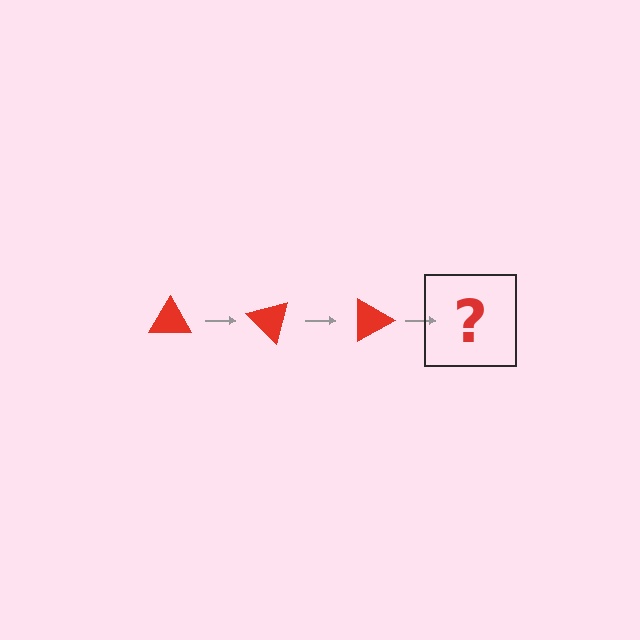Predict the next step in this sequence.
The next step is a red triangle rotated 135 degrees.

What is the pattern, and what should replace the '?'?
The pattern is that the triangle rotates 45 degrees each step. The '?' should be a red triangle rotated 135 degrees.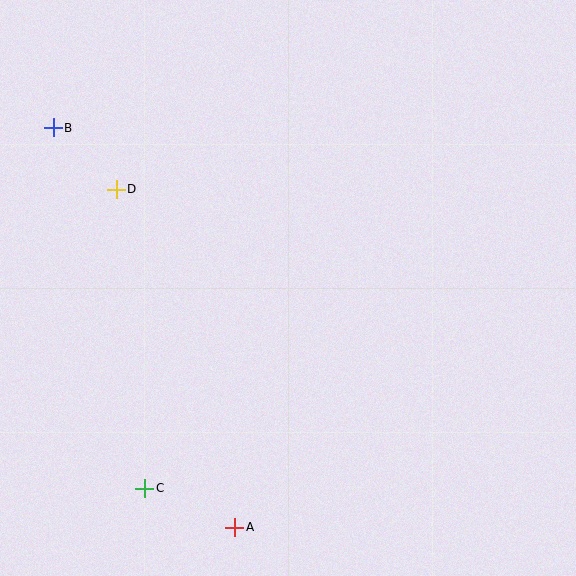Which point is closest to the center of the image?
Point D at (116, 189) is closest to the center.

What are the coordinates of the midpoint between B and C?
The midpoint between B and C is at (99, 308).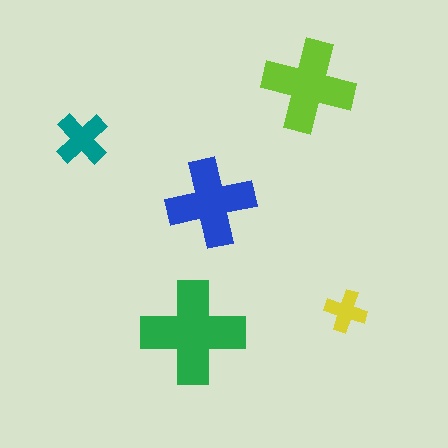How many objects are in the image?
There are 5 objects in the image.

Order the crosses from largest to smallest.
the green one, the lime one, the blue one, the teal one, the yellow one.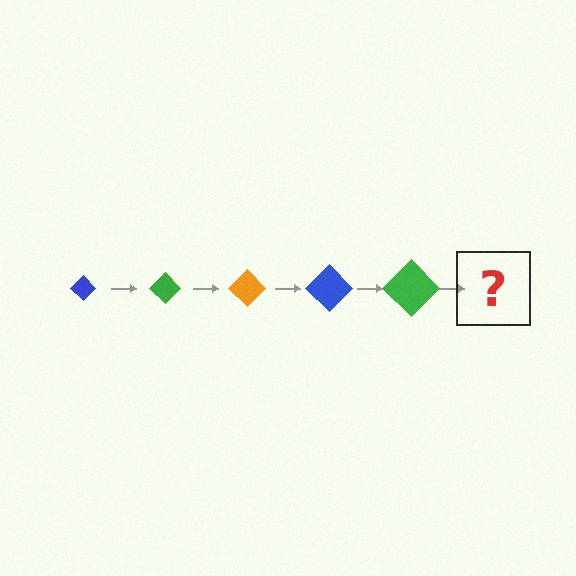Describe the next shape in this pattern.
It should be an orange diamond, larger than the previous one.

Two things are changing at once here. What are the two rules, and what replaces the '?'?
The two rules are that the diamond grows larger each step and the color cycles through blue, green, and orange. The '?' should be an orange diamond, larger than the previous one.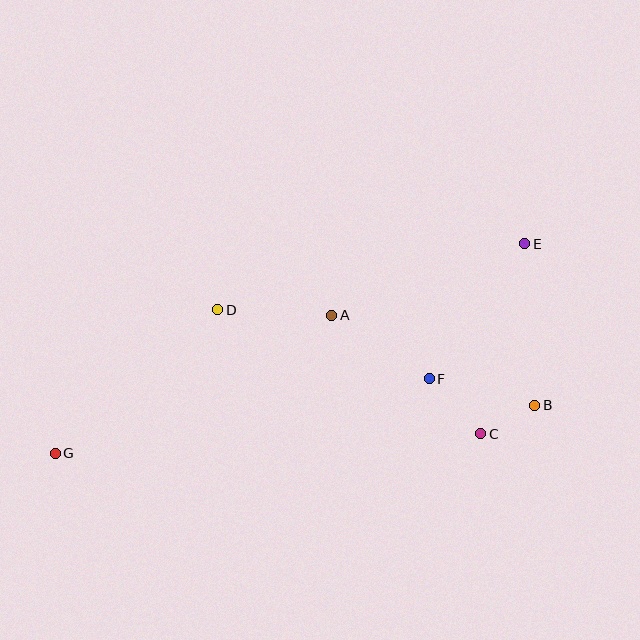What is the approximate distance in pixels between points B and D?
The distance between B and D is approximately 331 pixels.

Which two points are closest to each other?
Points B and C are closest to each other.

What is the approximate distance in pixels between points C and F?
The distance between C and F is approximately 76 pixels.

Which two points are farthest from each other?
Points E and G are farthest from each other.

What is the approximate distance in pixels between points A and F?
The distance between A and F is approximately 117 pixels.